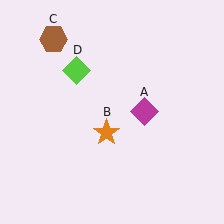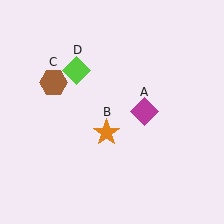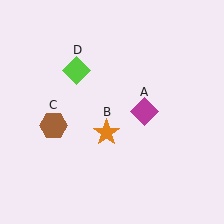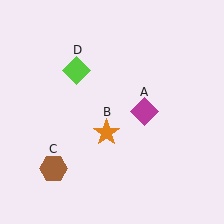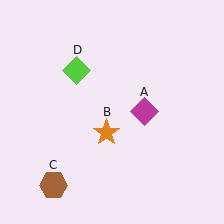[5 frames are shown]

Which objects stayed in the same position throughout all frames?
Magenta diamond (object A) and orange star (object B) and lime diamond (object D) remained stationary.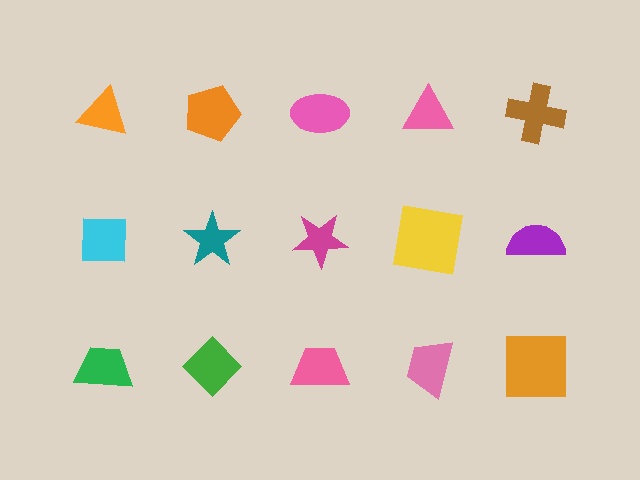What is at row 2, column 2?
A teal star.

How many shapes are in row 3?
5 shapes.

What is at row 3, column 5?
An orange square.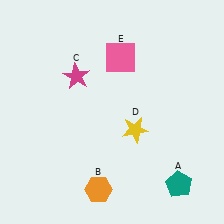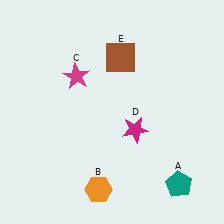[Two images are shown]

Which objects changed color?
D changed from yellow to magenta. E changed from pink to brown.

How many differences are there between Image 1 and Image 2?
There are 2 differences between the two images.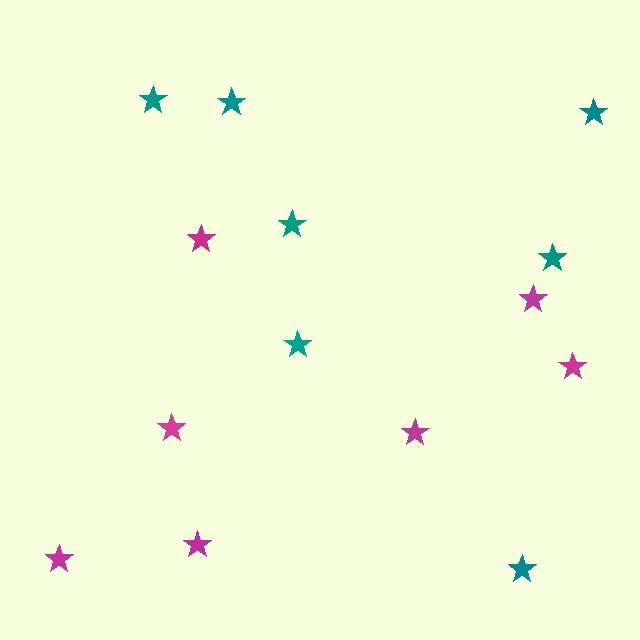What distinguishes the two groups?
There are 2 groups: one group of teal stars (7) and one group of magenta stars (7).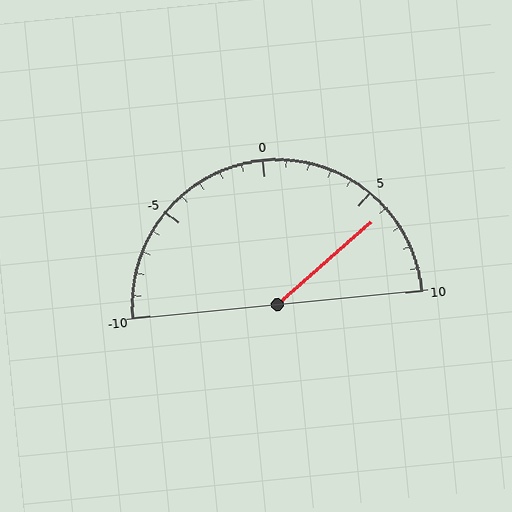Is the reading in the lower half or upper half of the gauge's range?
The reading is in the upper half of the range (-10 to 10).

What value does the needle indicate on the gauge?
The needle indicates approximately 6.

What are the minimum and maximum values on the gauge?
The gauge ranges from -10 to 10.